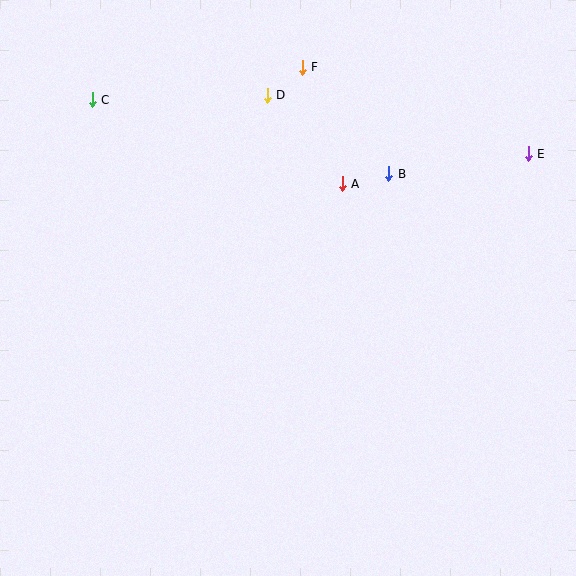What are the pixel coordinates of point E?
Point E is at (528, 154).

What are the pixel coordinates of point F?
Point F is at (302, 67).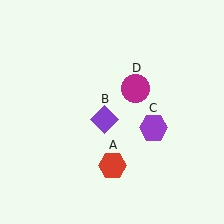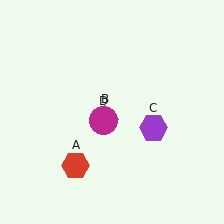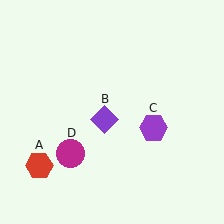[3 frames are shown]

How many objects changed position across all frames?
2 objects changed position: red hexagon (object A), magenta circle (object D).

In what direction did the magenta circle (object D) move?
The magenta circle (object D) moved down and to the left.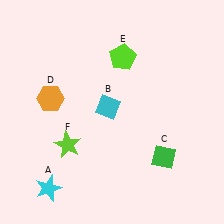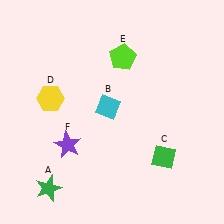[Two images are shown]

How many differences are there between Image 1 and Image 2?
There are 3 differences between the two images.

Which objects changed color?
A changed from cyan to green. D changed from orange to yellow. F changed from lime to purple.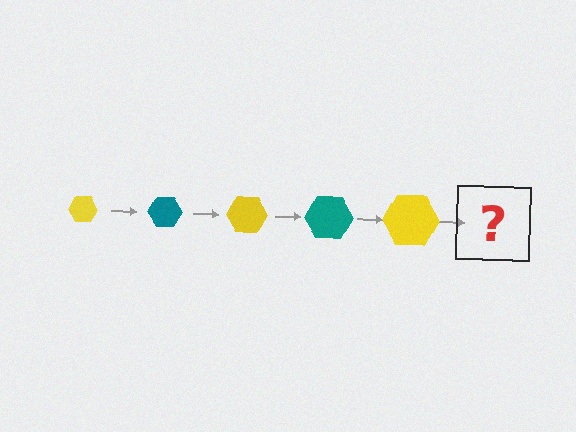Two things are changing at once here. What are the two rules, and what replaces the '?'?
The two rules are that the hexagon grows larger each step and the color cycles through yellow and teal. The '?' should be a teal hexagon, larger than the previous one.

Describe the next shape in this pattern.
It should be a teal hexagon, larger than the previous one.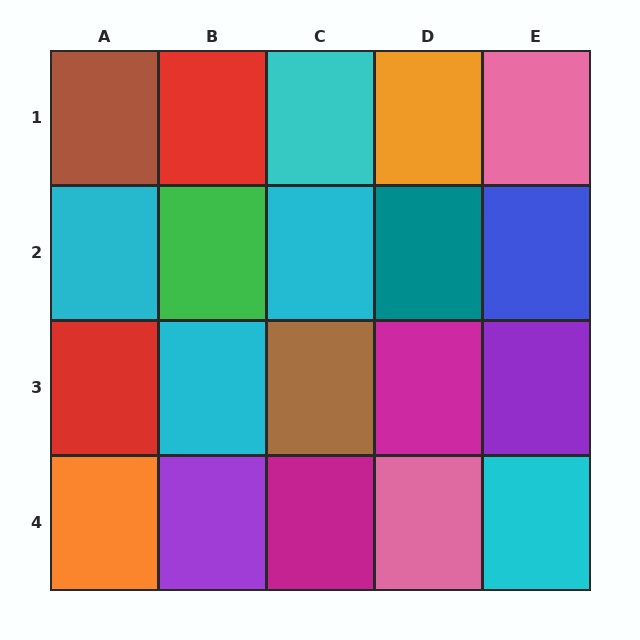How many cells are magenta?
2 cells are magenta.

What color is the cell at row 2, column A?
Cyan.